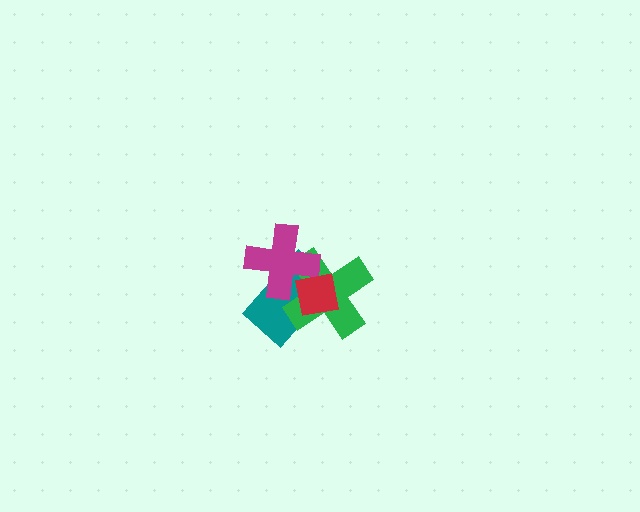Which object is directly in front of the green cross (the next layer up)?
The magenta cross is directly in front of the green cross.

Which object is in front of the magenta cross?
The red square is in front of the magenta cross.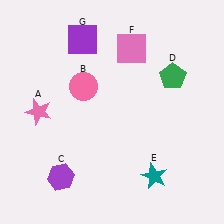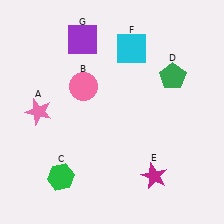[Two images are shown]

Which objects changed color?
C changed from purple to green. E changed from teal to magenta. F changed from pink to cyan.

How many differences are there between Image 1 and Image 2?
There are 3 differences between the two images.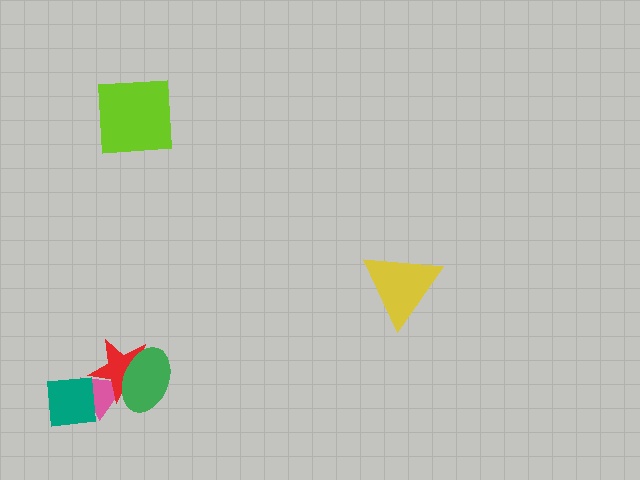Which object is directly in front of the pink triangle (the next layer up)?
The red star is directly in front of the pink triangle.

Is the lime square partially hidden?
No, no other shape covers it.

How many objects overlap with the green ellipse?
2 objects overlap with the green ellipse.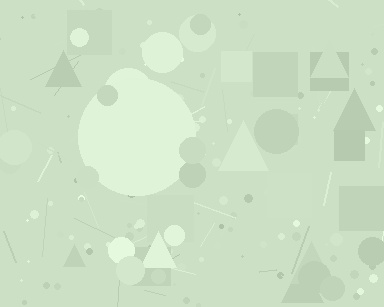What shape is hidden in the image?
A circle is hidden in the image.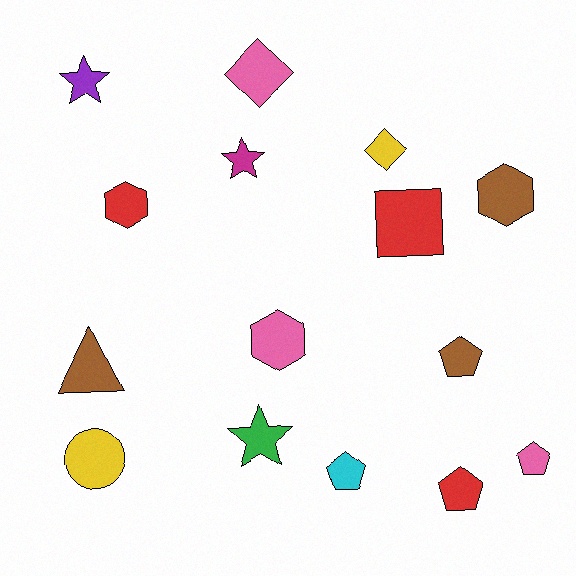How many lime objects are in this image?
There are no lime objects.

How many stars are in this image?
There are 3 stars.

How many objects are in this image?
There are 15 objects.